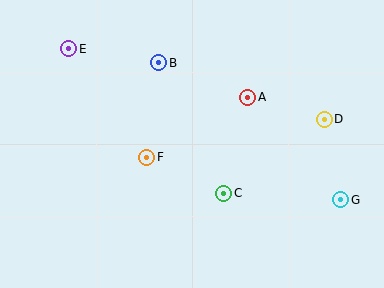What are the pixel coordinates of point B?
Point B is at (159, 63).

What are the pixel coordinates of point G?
Point G is at (341, 200).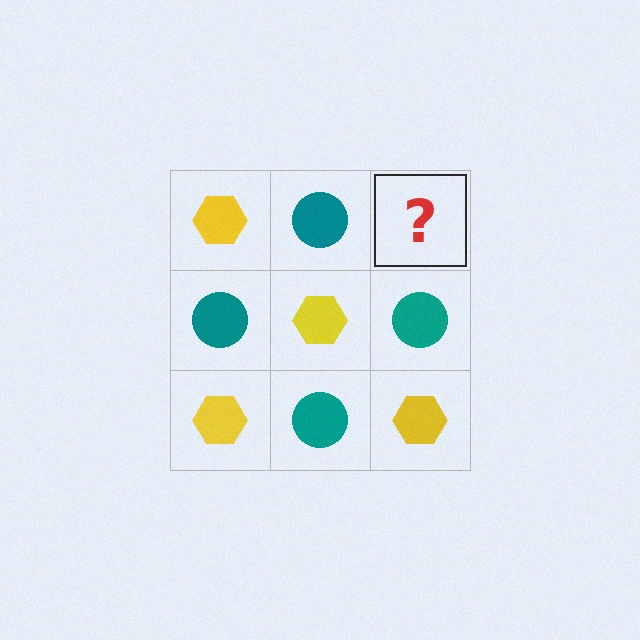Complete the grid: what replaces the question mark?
The question mark should be replaced with a yellow hexagon.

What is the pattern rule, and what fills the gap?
The rule is that it alternates yellow hexagon and teal circle in a checkerboard pattern. The gap should be filled with a yellow hexagon.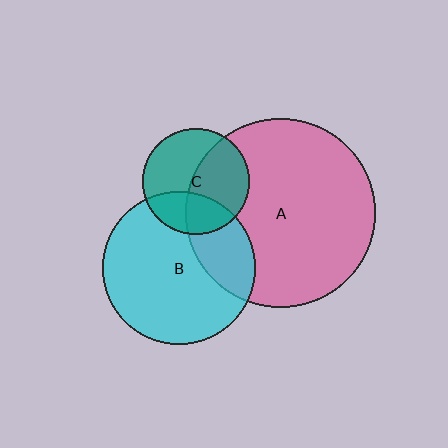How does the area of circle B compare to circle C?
Approximately 2.1 times.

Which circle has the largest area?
Circle A (pink).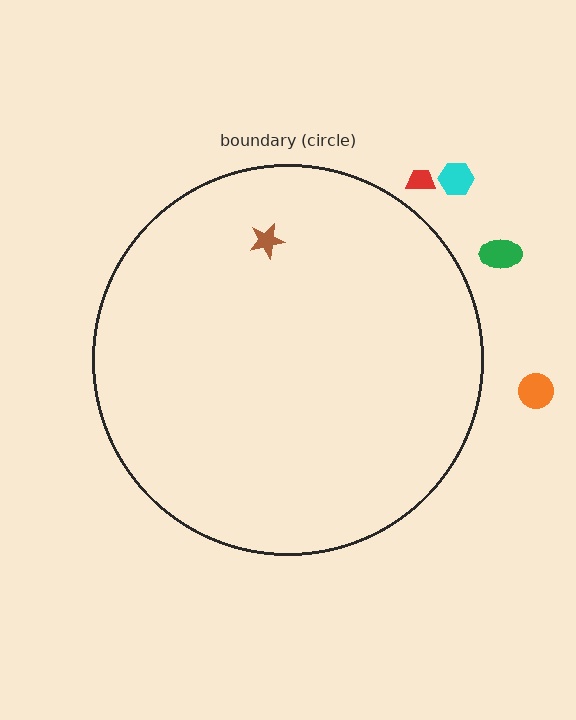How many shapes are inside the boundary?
1 inside, 4 outside.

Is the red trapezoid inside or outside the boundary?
Outside.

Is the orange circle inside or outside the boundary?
Outside.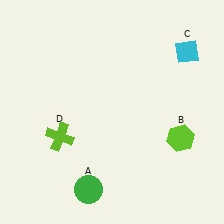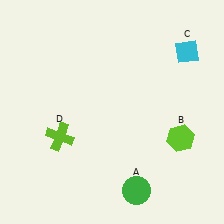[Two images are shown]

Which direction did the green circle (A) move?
The green circle (A) moved right.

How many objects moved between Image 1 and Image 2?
1 object moved between the two images.